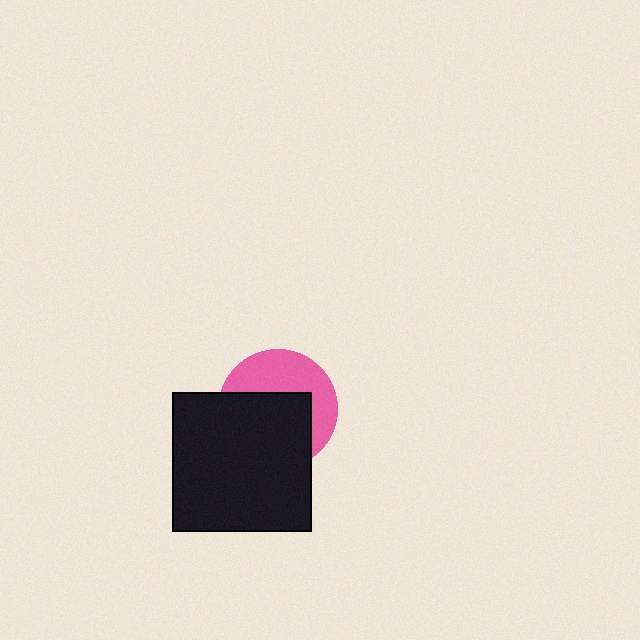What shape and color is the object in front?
The object in front is a black square.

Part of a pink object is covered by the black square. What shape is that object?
It is a circle.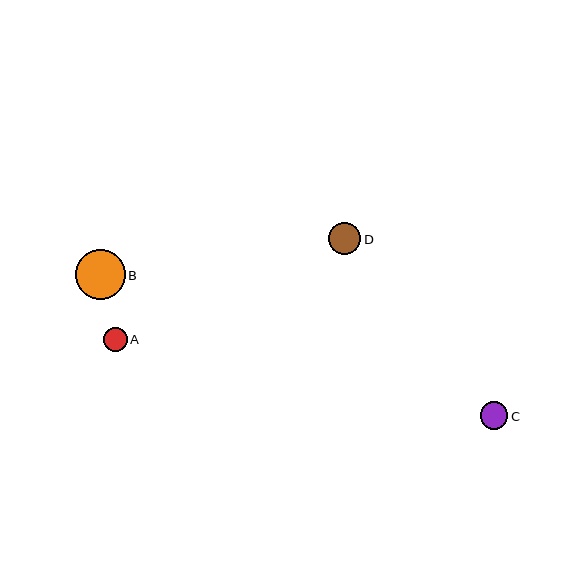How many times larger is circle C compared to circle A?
Circle C is approximately 1.2 times the size of circle A.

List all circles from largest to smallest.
From largest to smallest: B, D, C, A.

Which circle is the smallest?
Circle A is the smallest with a size of approximately 24 pixels.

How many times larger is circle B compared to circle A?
Circle B is approximately 2.1 times the size of circle A.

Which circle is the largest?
Circle B is the largest with a size of approximately 50 pixels.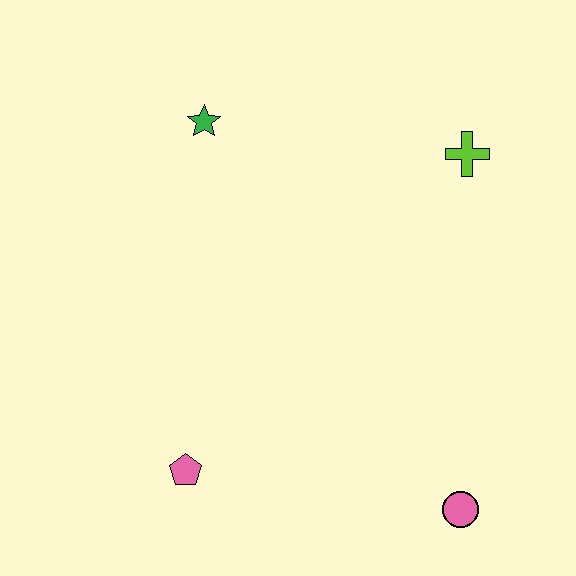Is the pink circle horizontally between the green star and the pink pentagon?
No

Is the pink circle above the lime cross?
No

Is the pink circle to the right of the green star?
Yes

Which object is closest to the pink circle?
The pink pentagon is closest to the pink circle.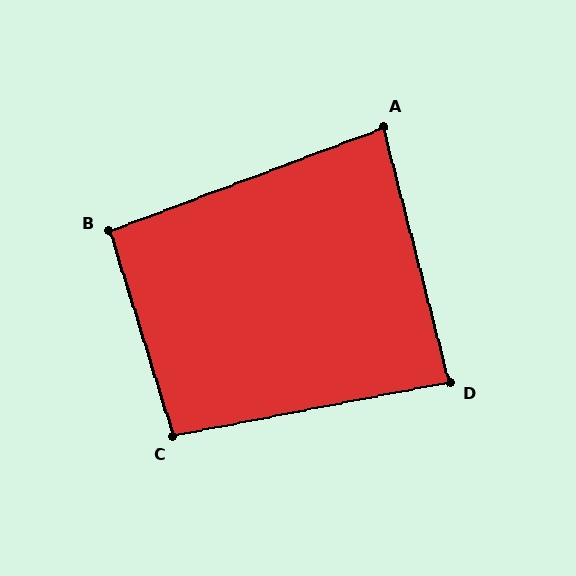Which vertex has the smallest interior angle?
A, at approximately 84 degrees.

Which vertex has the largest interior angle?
C, at approximately 96 degrees.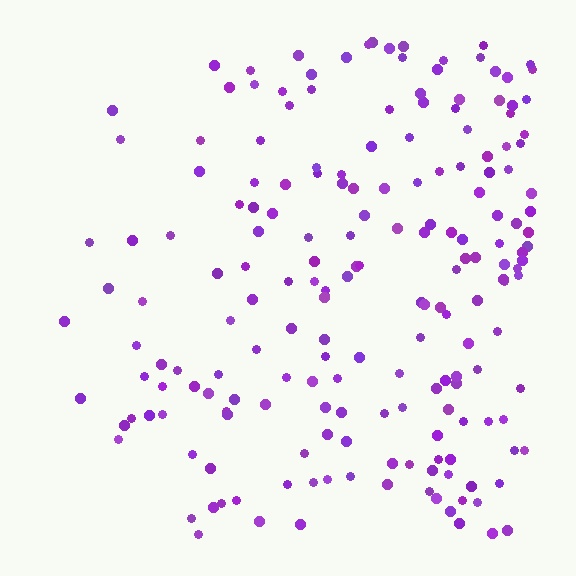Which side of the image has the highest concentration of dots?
The right.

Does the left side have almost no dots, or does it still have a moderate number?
Still a moderate number, just noticeably fewer than the right.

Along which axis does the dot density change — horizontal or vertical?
Horizontal.